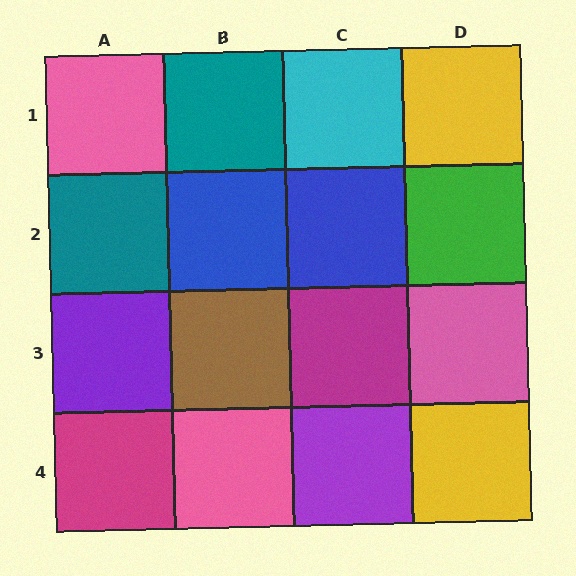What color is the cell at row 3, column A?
Purple.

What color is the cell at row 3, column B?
Brown.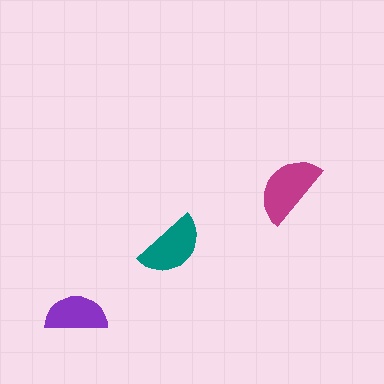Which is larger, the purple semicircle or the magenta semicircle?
The magenta one.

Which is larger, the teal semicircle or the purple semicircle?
The teal one.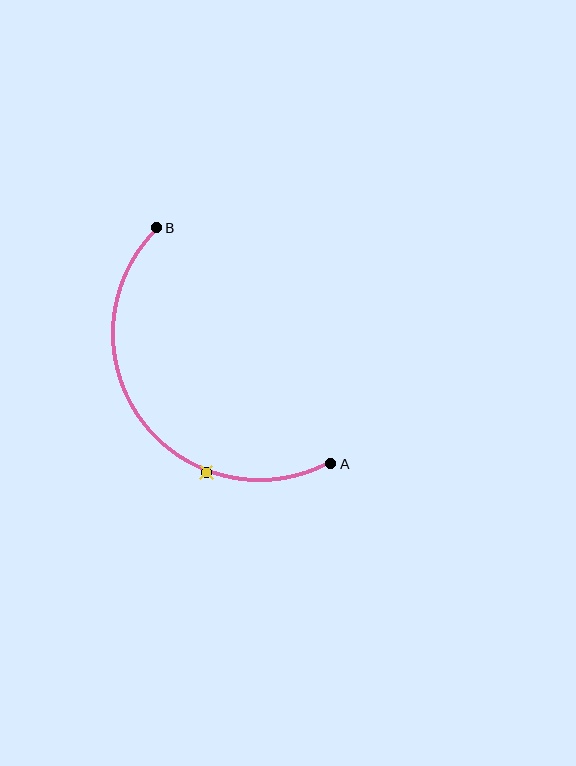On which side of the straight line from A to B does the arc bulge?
The arc bulges below and to the left of the straight line connecting A and B.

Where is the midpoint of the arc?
The arc midpoint is the point on the curve farthest from the straight line joining A and B. It sits below and to the left of that line.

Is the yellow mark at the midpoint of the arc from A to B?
No. The yellow mark lies on the arc but is closer to endpoint A. The arc midpoint would be at the point on the curve equidistant along the arc from both A and B.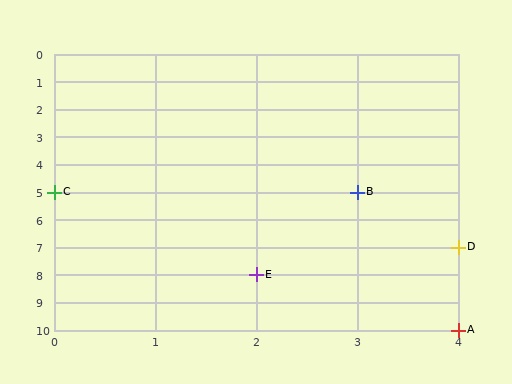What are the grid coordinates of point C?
Point C is at grid coordinates (0, 5).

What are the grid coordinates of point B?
Point B is at grid coordinates (3, 5).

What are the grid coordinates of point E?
Point E is at grid coordinates (2, 8).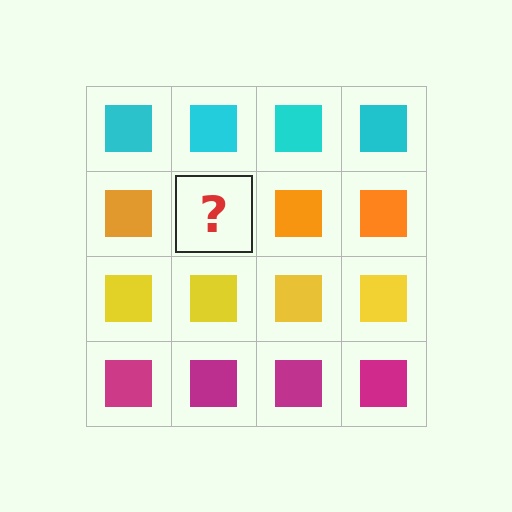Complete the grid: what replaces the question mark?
The question mark should be replaced with an orange square.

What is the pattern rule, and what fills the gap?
The rule is that each row has a consistent color. The gap should be filled with an orange square.